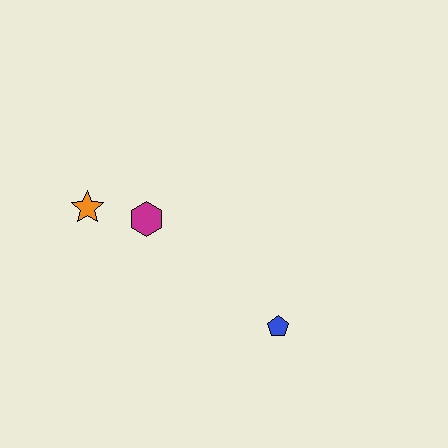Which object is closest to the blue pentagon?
The magenta hexagon is closest to the blue pentagon.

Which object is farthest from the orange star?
The blue pentagon is farthest from the orange star.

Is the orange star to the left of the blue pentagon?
Yes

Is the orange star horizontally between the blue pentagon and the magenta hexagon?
No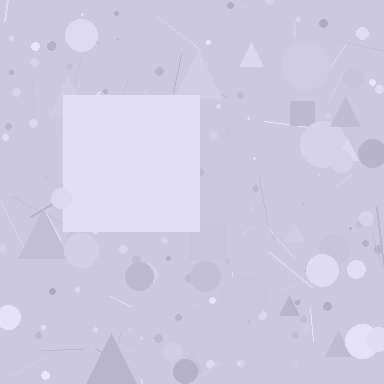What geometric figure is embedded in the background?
A square is embedded in the background.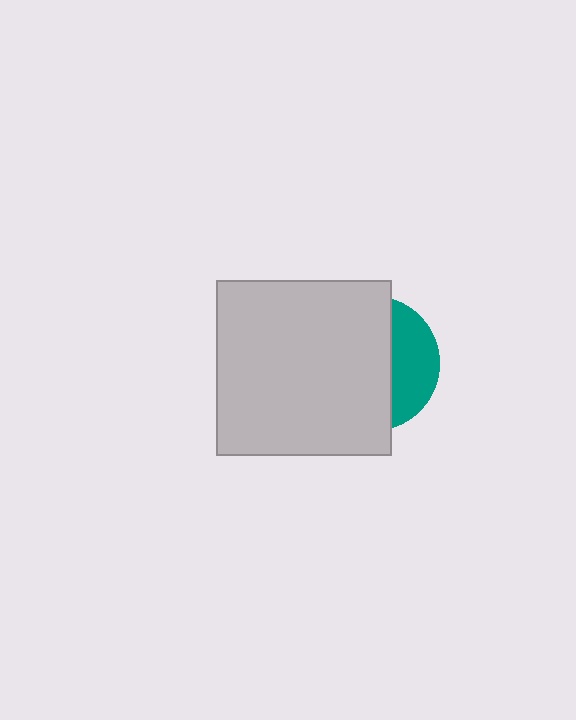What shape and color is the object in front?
The object in front is a light gray square.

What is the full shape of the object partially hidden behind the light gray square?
The partially hidden object is a teal circle.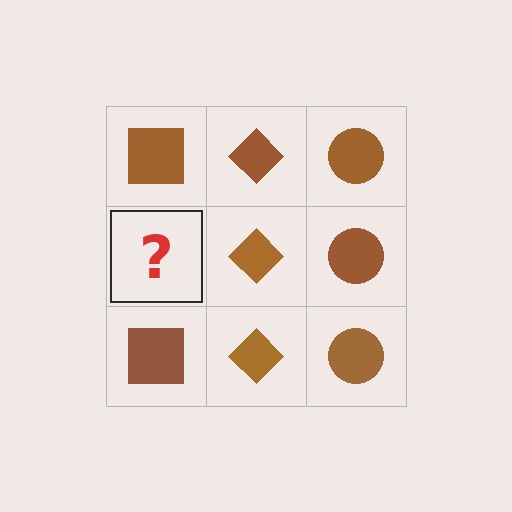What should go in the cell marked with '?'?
The missing cell should contain a brown square.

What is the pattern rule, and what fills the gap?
The rule is that each column has a consistent shape. The gap should be filled with a brown square.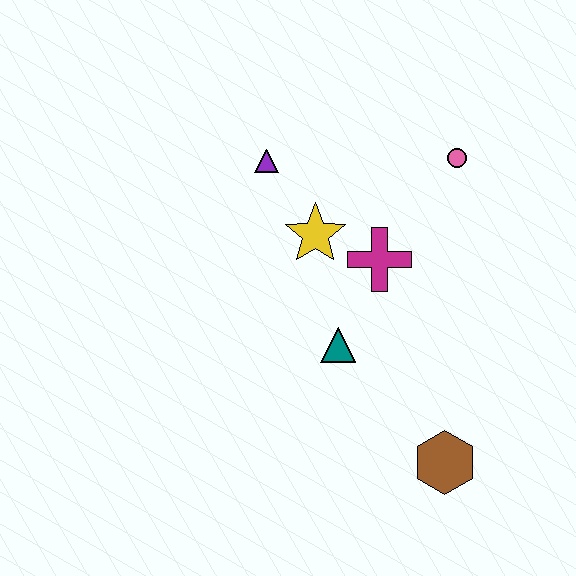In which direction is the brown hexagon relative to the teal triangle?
The brown hexagon is below the teal triangle.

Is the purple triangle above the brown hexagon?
Yes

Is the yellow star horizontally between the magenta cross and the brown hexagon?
No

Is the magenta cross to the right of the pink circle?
No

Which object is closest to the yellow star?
The magenta cross is closest to the yellow star.